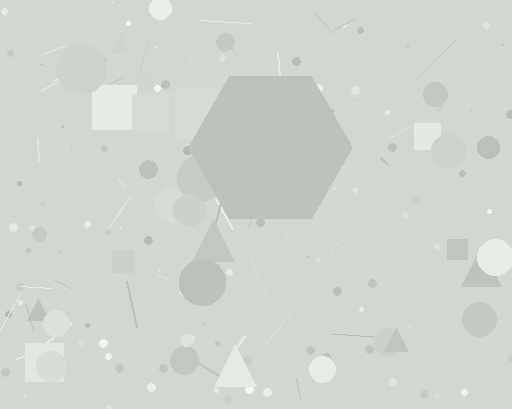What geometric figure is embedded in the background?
A hexagon is embedded in the background.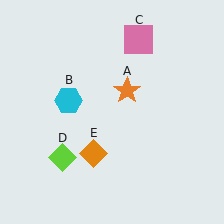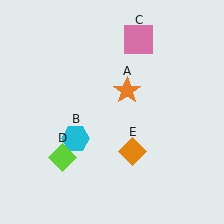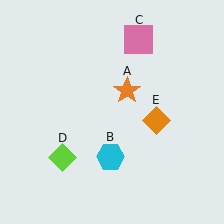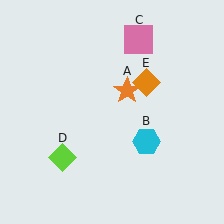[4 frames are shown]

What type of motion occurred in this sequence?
The cyan hexagon (object B), orange diamond (object E) rotated counterclockwise around the center of the scene.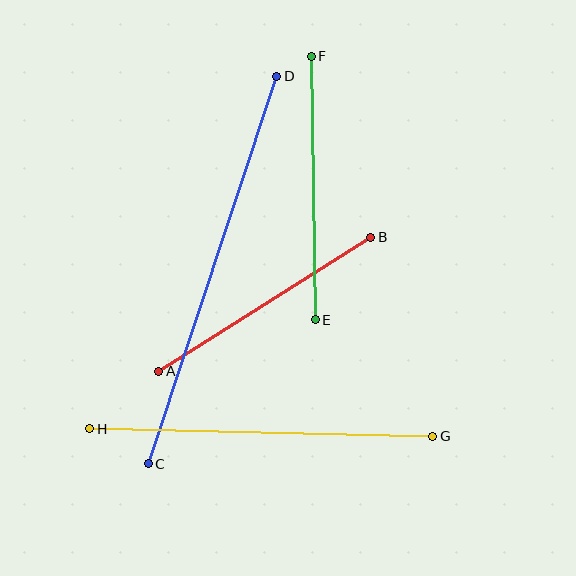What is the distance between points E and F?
The distance is approximately 263 pixels.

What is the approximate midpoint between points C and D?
The midpoint is at approximately (213, 270) pixels.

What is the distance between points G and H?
The distance is approximately 343 pixels.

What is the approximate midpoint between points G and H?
The midpoint is at approximately (261, 432) pixels.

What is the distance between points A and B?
The distance is approximately 250 pixels.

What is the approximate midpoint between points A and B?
The midpoint is at approximately (265, 304) pixels.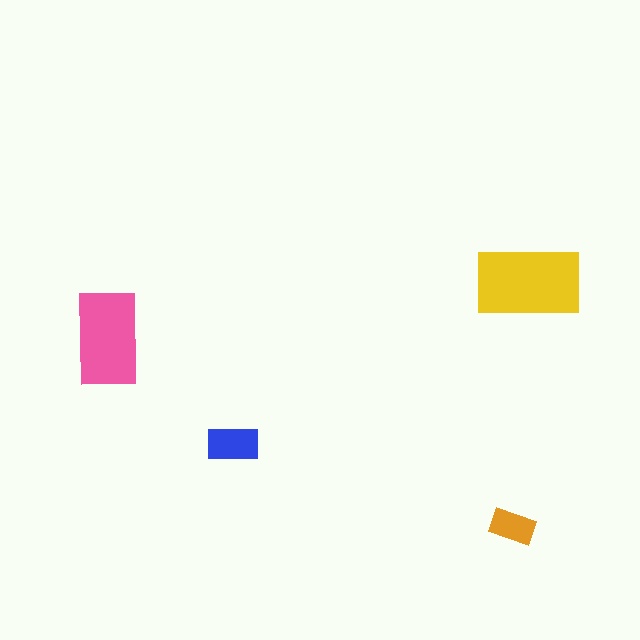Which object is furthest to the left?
The pink rectangle is leftmost.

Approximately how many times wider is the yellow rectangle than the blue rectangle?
About 2 times wider.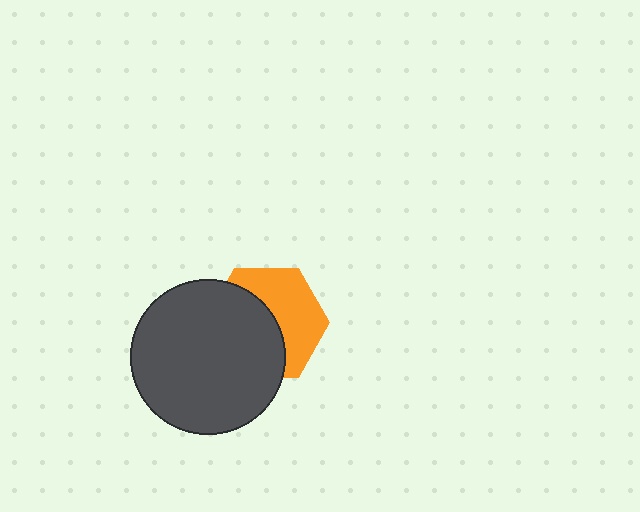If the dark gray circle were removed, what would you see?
You would see the complete orange hexagon.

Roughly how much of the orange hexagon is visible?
About half of it is visible (roughly 48%).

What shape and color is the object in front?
The object in front is a dark gray circle.